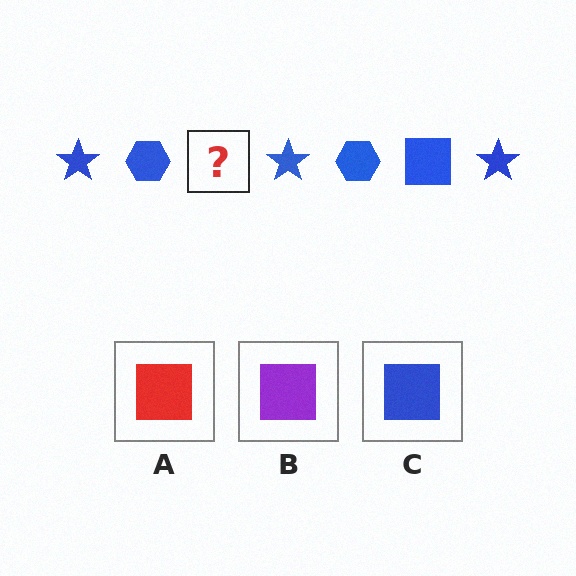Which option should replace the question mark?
Option C.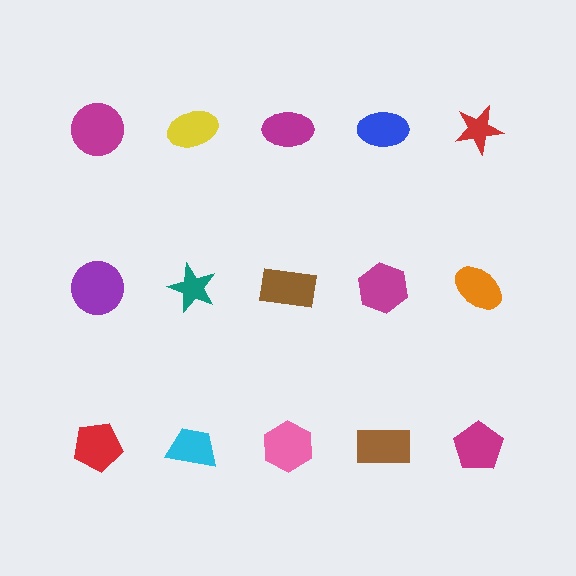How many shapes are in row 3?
5 shapes.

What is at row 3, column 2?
A cyan trapezoid.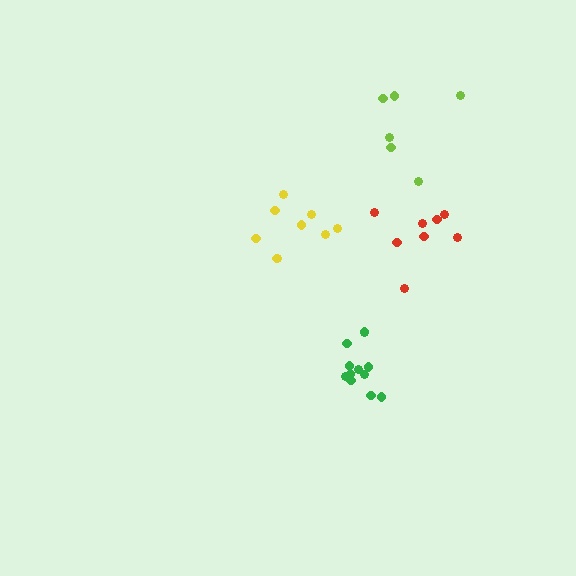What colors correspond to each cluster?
The clusters are colored: yellow, lime, green, red.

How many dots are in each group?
Group 1: 9 dots, Group 2: 6 dots, Group 3: 12 dots, Group 4: 8 dots (35 total).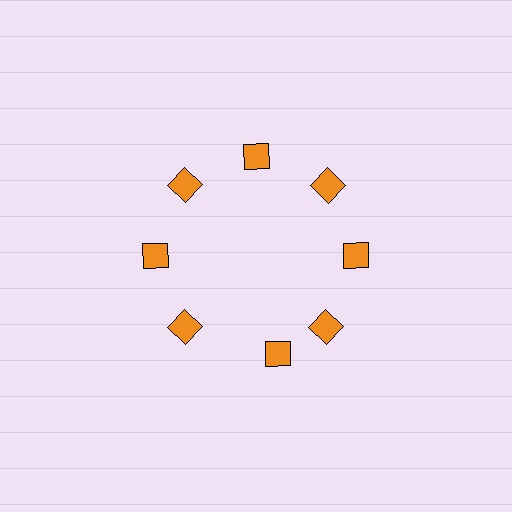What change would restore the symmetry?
The symmetry would be restored by rotating it back into even spacing with its neighbors so that all 8 diamonds sit at equal angles and equal distance from the center.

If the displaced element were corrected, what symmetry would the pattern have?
It would have 8-fold rotational symmetry — the pattern would map onto itself every 45 degrees.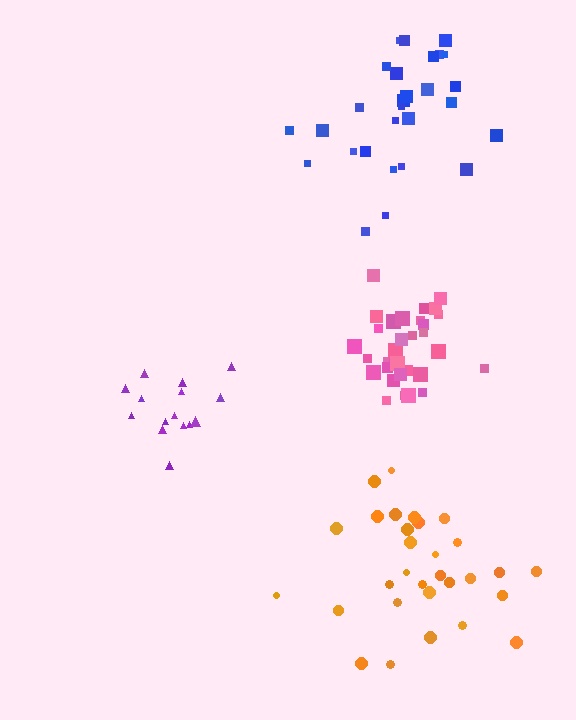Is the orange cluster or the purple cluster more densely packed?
Purple.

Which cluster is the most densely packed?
Pink.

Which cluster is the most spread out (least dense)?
Blue.